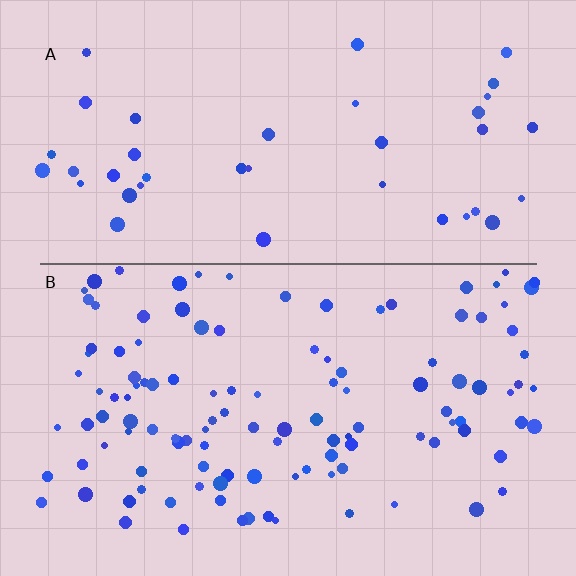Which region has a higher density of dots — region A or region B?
B (the bottom).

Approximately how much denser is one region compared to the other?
Approximately 2.9× — region B over region A.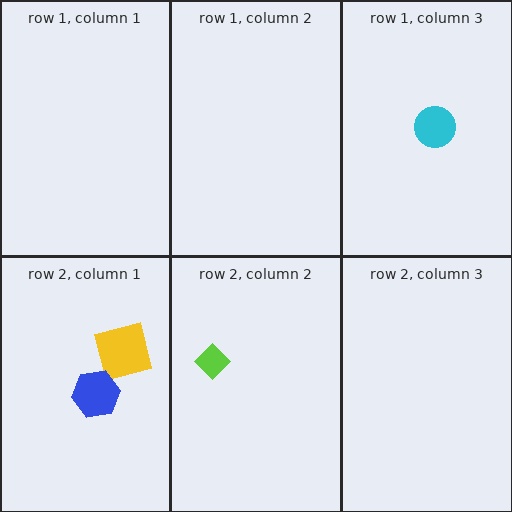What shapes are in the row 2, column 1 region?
The yellow square, the blue hexagon.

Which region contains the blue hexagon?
The row 2, column 1 region.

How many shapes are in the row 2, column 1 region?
2.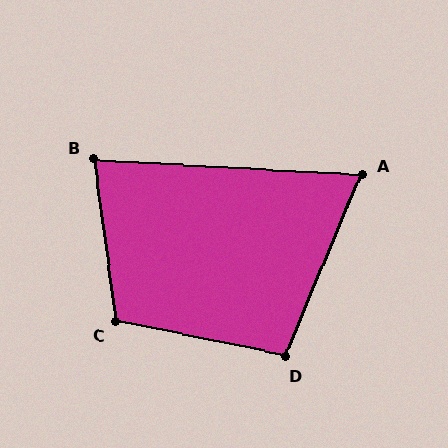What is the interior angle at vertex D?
Approximately 101 degrees (obtuse).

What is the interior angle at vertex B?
Approximately 79 degrees (acute).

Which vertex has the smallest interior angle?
A, at approximately 71 degrees.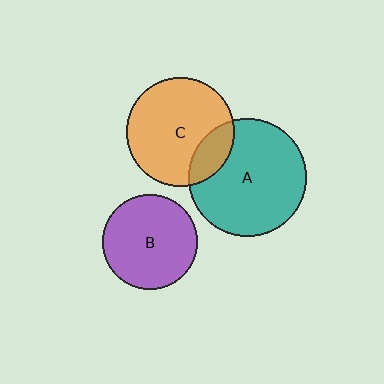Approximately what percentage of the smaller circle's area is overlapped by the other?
Approximately 20%.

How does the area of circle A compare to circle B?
Approximately 1.5 times.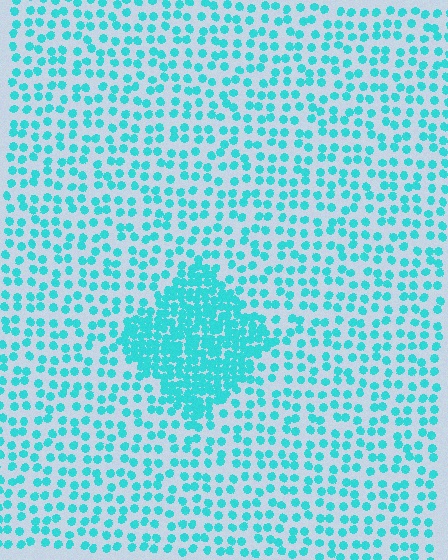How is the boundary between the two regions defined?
The boundary is defined by a change in element density (approximately 2.5x ratio). All elements are the same color, size, and shape.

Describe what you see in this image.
The image contains small cyan elements arranged at two different densities. A diamond-shaped region is visible where the elements are more densely packed than the surrounding area.